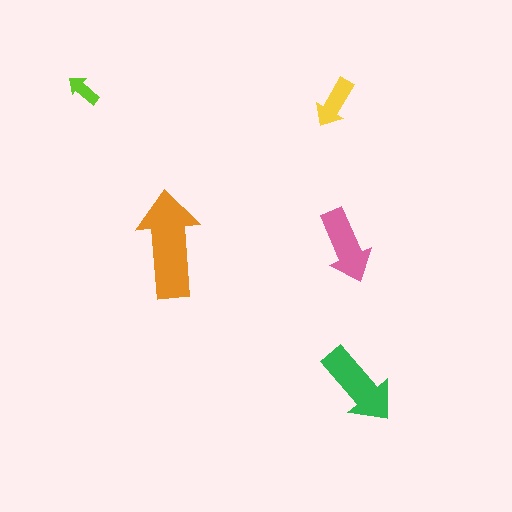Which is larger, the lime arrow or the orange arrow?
The orange one.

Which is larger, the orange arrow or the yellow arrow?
The orange one.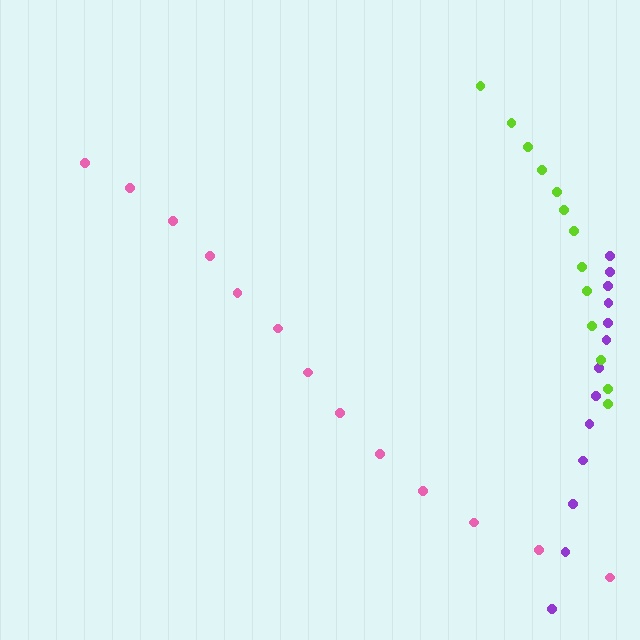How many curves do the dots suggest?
There are 3 distinct paths.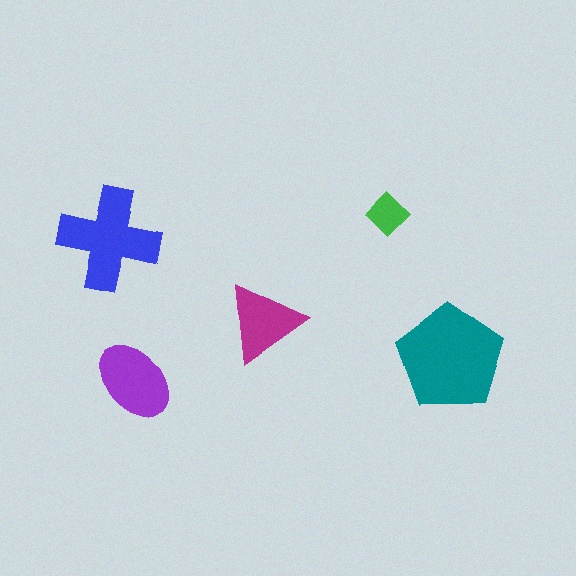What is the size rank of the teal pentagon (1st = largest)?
1st.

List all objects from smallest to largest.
The green diamond, the magenta triangle, the purple ellipse, the blue cross, the teal pentagon.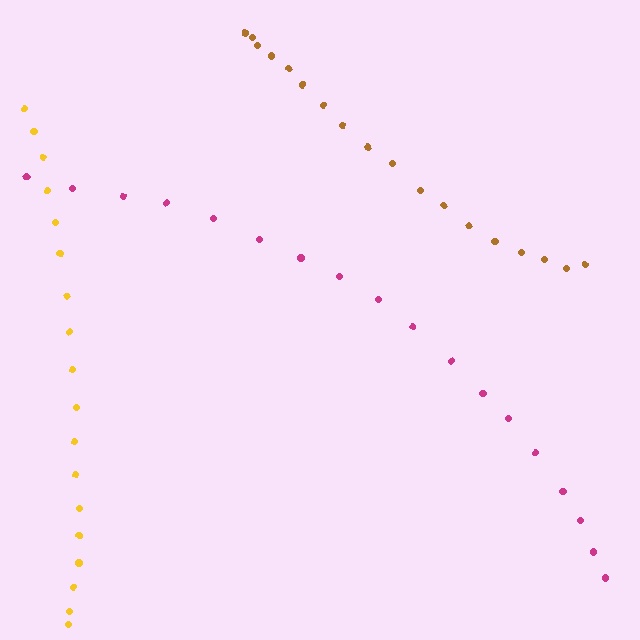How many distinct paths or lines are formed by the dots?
There are 3 distinct paths.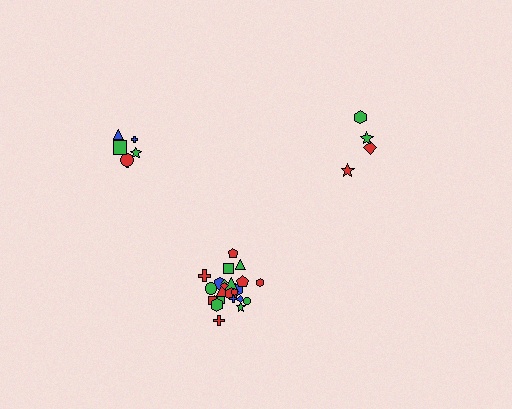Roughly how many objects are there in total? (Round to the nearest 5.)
Roughly 35 objects in total.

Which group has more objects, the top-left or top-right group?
The top-left group.